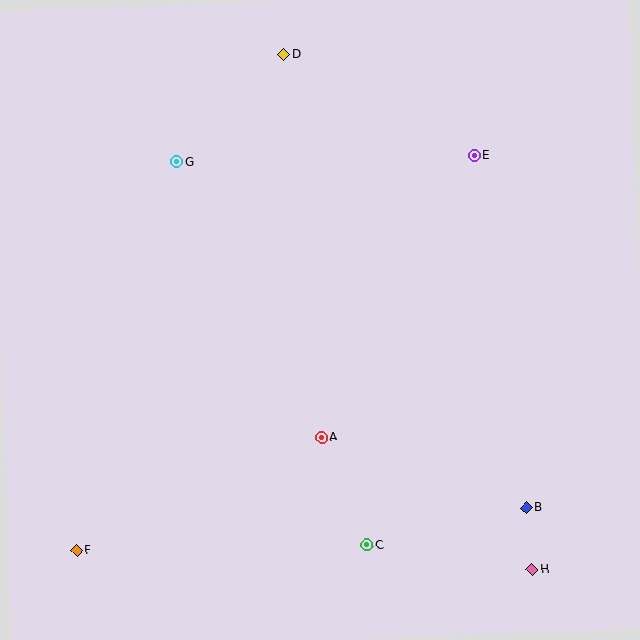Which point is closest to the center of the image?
Point A at (322, 437) is closest to the center.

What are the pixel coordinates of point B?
Point B is at (526, 508).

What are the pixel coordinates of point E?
Point E is at (474, 155).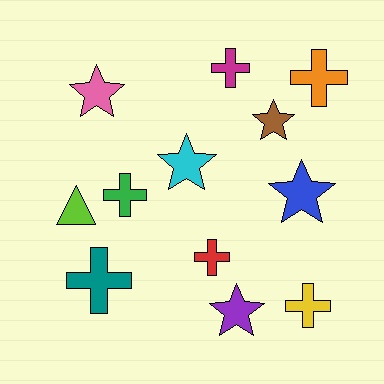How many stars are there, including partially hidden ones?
There are 5 stars.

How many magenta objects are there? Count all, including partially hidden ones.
There is 1 magenta object.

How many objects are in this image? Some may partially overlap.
There are 12 objects.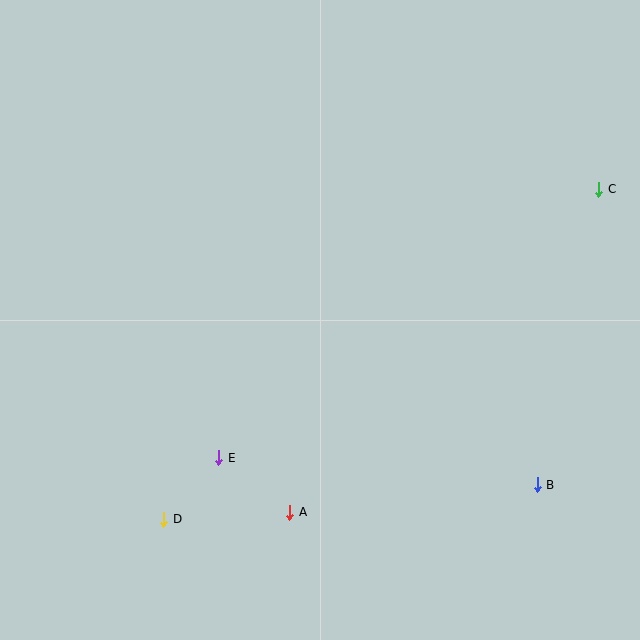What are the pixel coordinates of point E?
Point E is at (219, 458).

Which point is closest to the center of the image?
Point E at (219, 458) is closest to the center.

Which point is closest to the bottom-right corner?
Point B is closest to the bottom-right corner.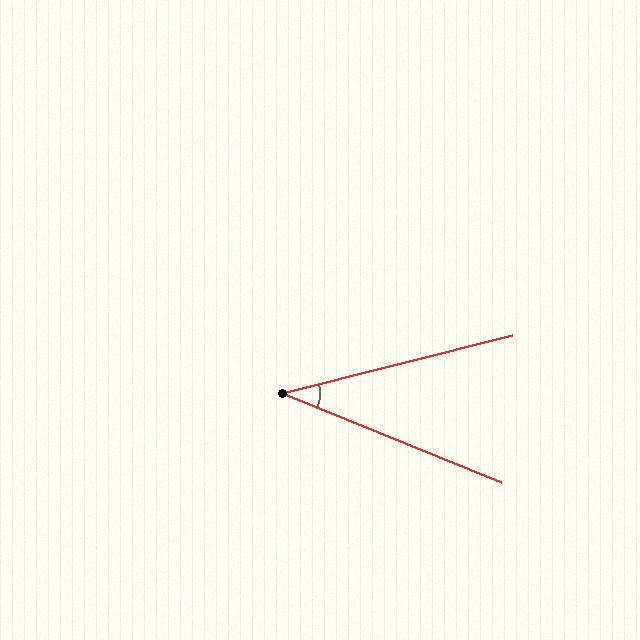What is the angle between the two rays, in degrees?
Approximately 36 degrees.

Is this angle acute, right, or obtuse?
It is acute.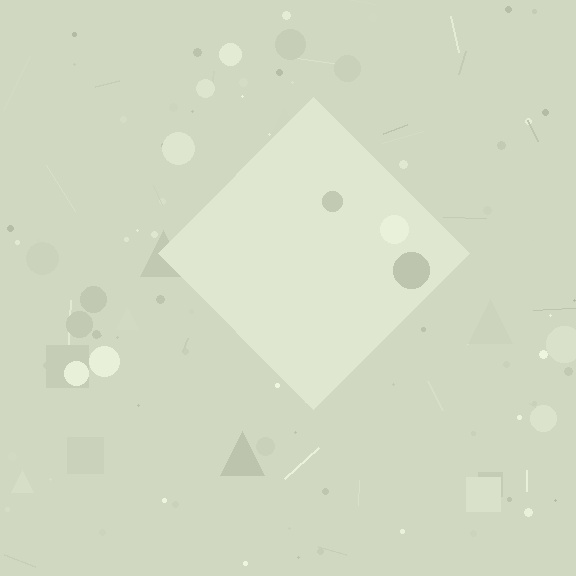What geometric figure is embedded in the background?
A diamond is embedded in the background.